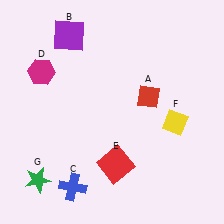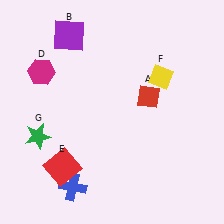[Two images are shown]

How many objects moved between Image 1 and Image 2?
3 objects moved between the two images.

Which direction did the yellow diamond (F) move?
The yellow diamond (F) moved up.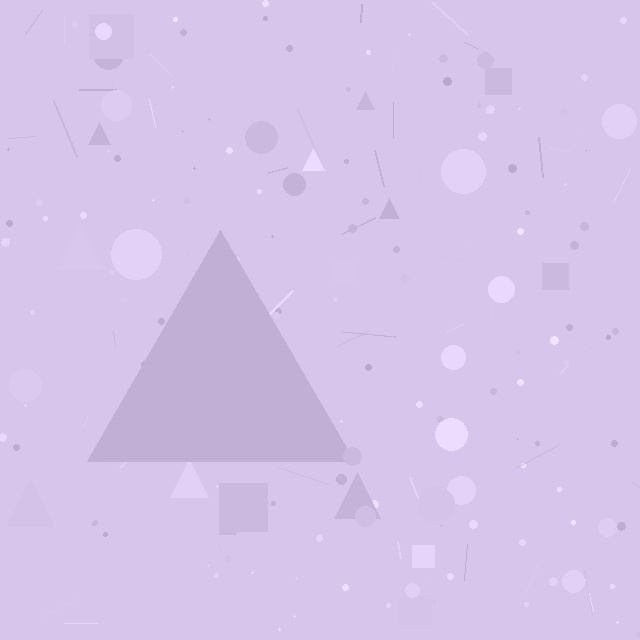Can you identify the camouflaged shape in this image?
The camouflaged shape is a triangle.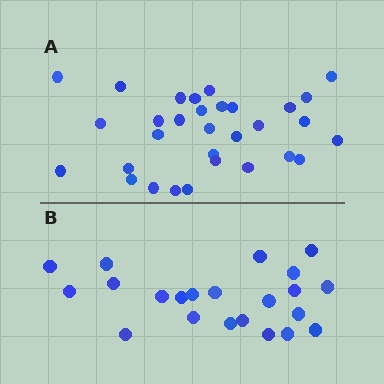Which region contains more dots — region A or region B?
Region A (the top region) has more dots.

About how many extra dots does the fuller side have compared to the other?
Region A has roughly 8 or so more dots than region B.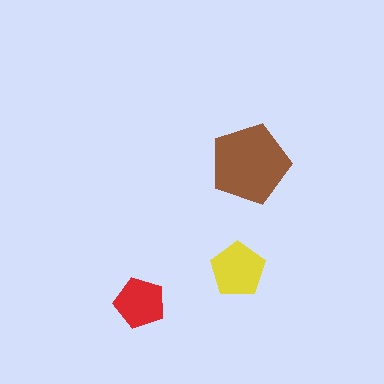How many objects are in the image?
There are 3 objects in the image.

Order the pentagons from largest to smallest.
the brown one, the yellow one, the red one.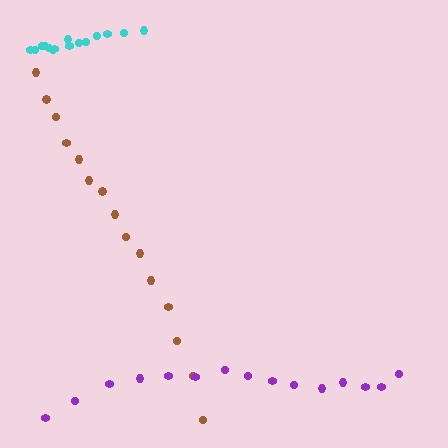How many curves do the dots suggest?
There are 3 distinct paths.